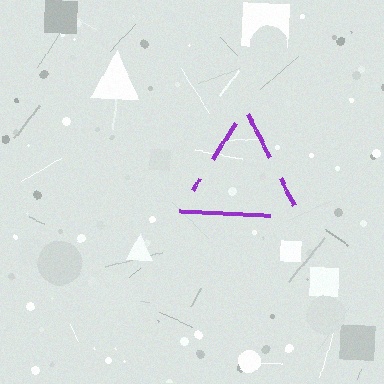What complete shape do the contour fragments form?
The contour fragments form a triangle.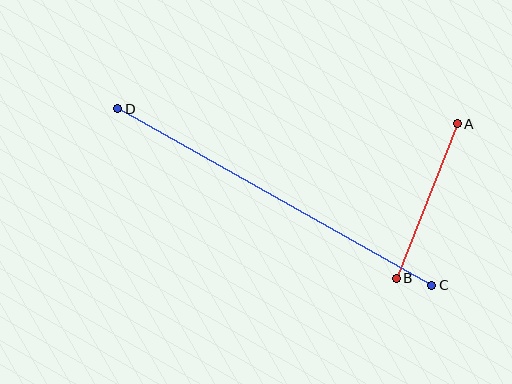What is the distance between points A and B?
The distance is approximately 166 pixels.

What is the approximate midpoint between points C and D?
The midpoint is at approximately (275, 197) pixels.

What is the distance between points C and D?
The distance is approximately 360 pixels.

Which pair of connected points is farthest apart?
Points C and D are farthest apart.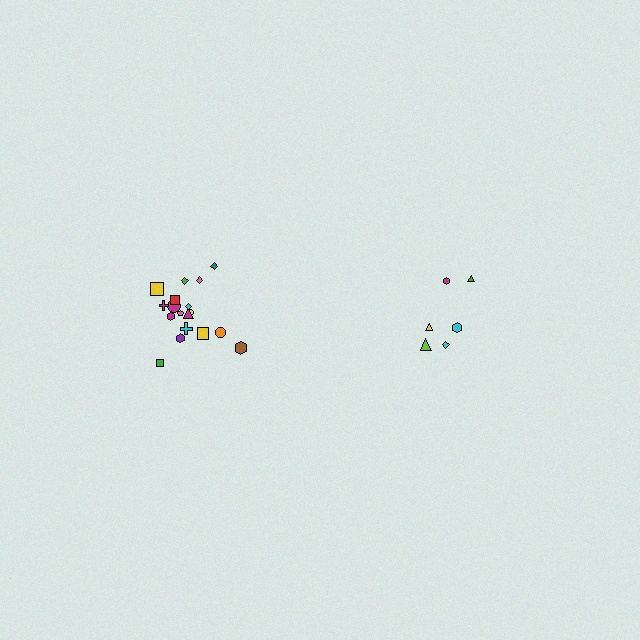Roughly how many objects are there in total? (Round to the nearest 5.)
Roughly 25 objects in total.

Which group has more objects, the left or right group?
The left group.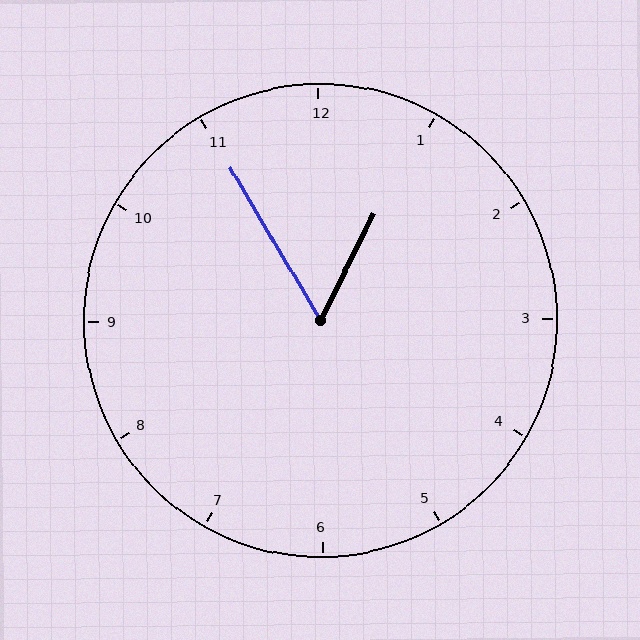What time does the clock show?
12:55.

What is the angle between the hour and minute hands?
Approximately 58 degrees.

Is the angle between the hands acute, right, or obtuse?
It is acute.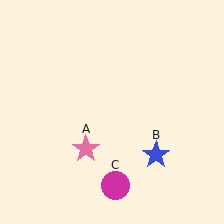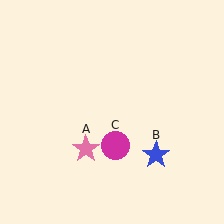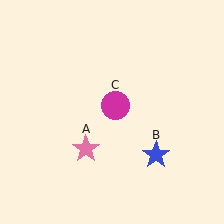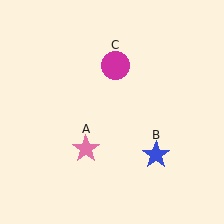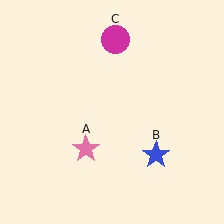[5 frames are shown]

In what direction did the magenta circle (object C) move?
The magenta circle (object C) moved up.